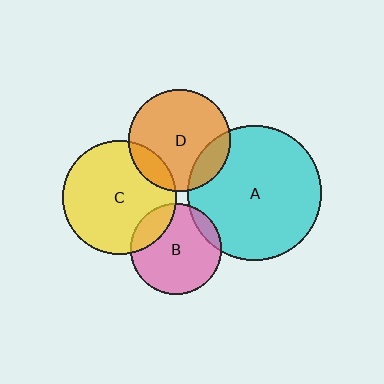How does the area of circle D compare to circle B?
Approximately 1.2 times.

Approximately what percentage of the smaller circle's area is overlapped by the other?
Approximately 15%.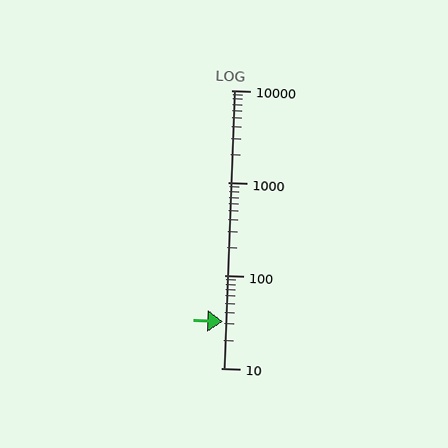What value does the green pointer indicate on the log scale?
The pointer indicates approximately 32.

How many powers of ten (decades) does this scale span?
The scale spans 3 decades, from 10 to 10000.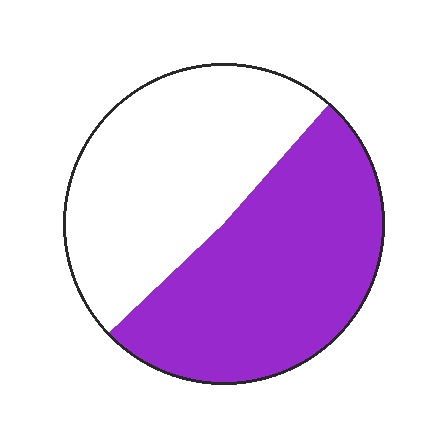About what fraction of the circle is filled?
About one half (1/2).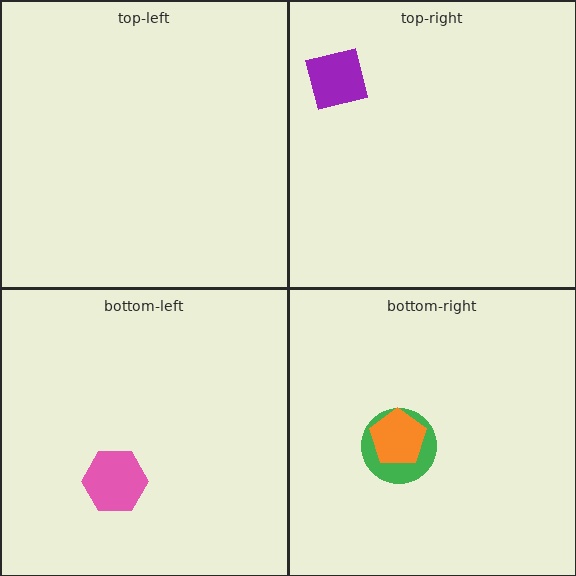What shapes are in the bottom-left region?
The pink hexagon.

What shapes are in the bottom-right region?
The green circle, the orange pentagon.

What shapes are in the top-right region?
The purple square.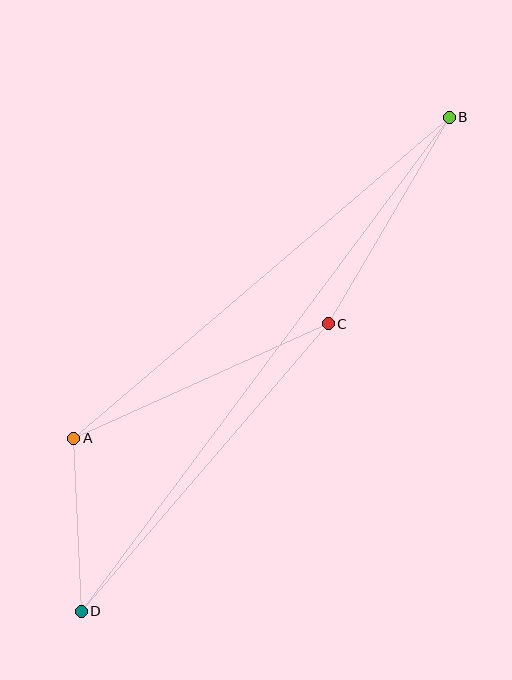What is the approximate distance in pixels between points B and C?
The distance between B and C is approximately 239 pixels.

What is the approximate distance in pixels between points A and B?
The distance between A and B is approximately 494 pixels.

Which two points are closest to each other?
Points A and D are closest to each other.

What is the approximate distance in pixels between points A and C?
The distance between A and C is approximately 279 pixels.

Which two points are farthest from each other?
Points B and D are farthest from each other.